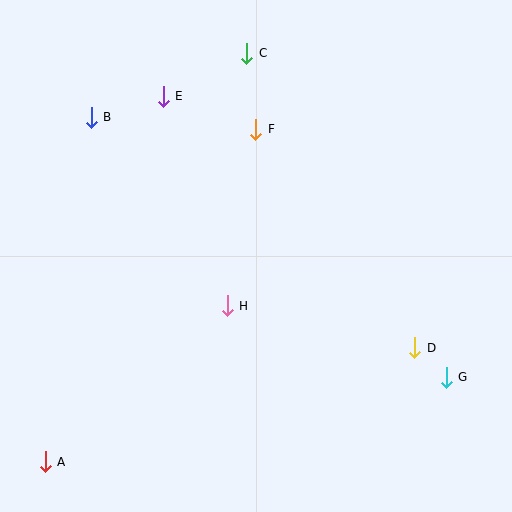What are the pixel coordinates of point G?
Point G is at (446, 377).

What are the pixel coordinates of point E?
Point E is at (163, 96).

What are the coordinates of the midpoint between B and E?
The midpoint between B and E is at (127, 107).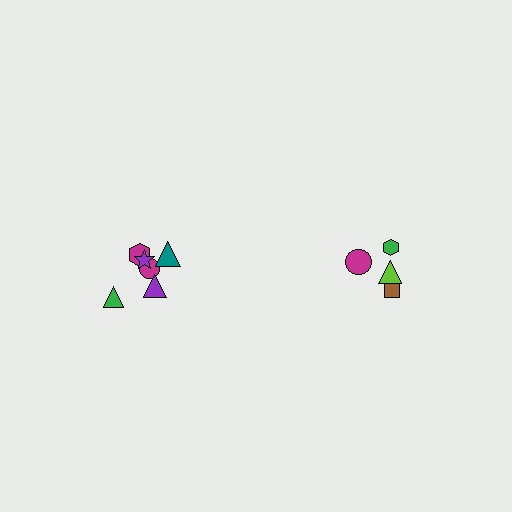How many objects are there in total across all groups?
There are 10 objects.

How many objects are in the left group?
There are 6 objects.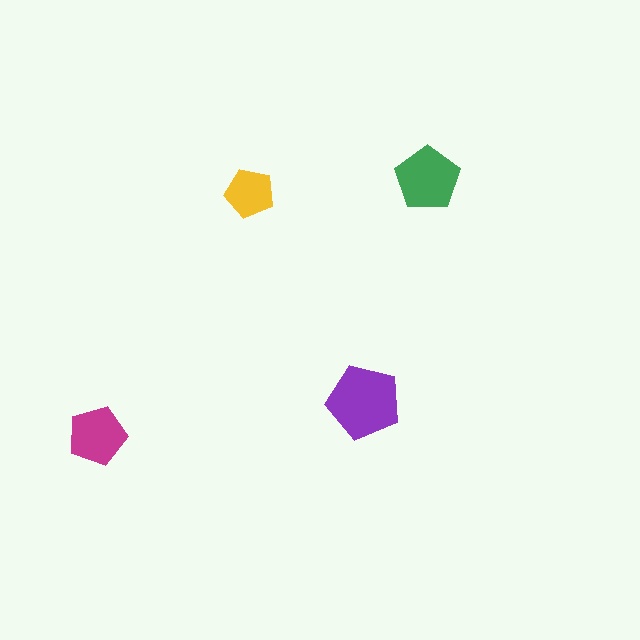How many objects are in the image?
There are 4 objects in the image.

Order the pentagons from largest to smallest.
the purple one, the green one, the magenta one, the yellow one.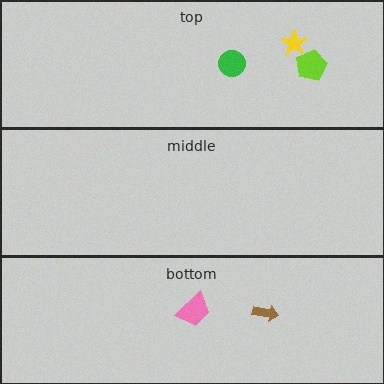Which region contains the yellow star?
The top region.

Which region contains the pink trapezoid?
The bottom region.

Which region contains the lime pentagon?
The top region.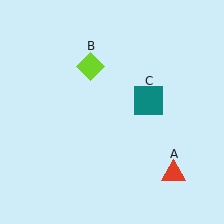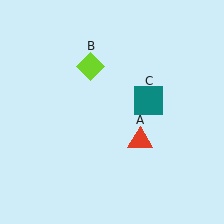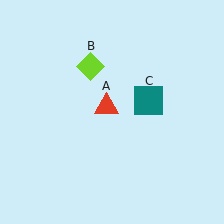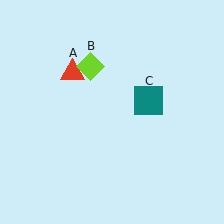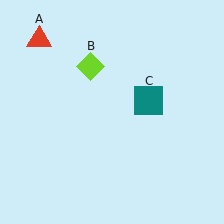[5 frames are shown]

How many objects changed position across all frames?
1 object changed position: red triangle (object A).